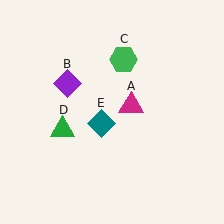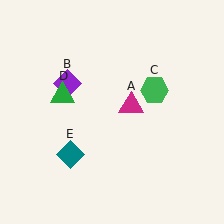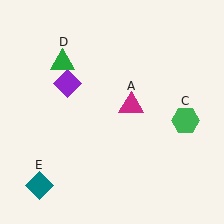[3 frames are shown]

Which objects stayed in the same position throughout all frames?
Magenta triangle (object A) and purple diamond (object B) remained stationary.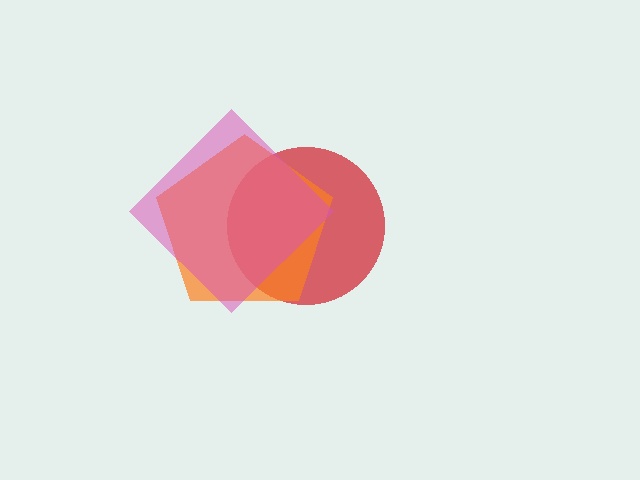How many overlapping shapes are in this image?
There are 3 overlapping shapes in the image.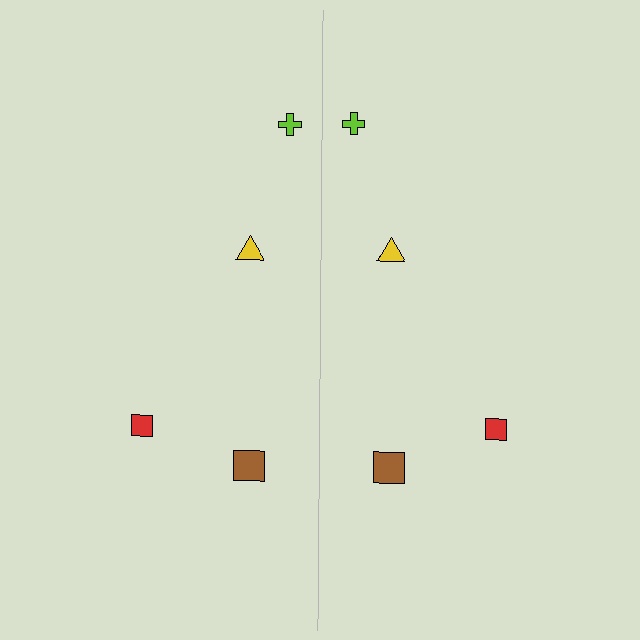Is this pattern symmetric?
Yes, this pattern has bilateral (reflection) symmetry.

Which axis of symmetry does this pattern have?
The pattern has a vertical axis of symmetry running through the center of the image.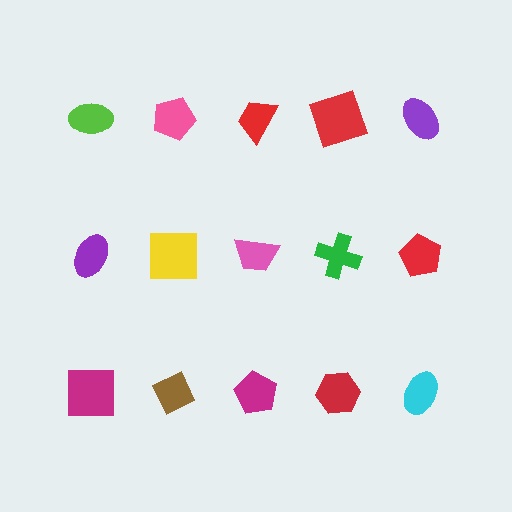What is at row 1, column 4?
A red square.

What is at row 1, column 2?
A pink pentagon.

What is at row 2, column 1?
A purple ellipse.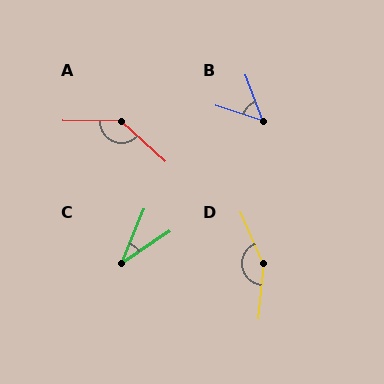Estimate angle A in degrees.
Approximately 138 degrees.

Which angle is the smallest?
C, at approximately 34 degrees.